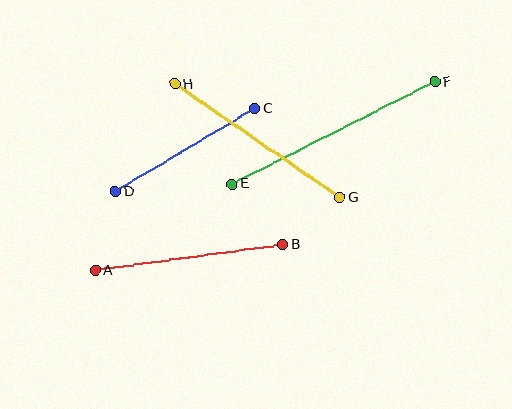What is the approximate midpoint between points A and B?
The midpoint is at approximately (189, 258) pixels.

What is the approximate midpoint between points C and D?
The midpoint is at approximately (185, 150) pixels.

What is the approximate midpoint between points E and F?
The midpoint is at approximately (334, 133) pixels.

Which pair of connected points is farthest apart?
Points E and F are farthest apart.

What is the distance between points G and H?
The distance is approximately 200 pixels.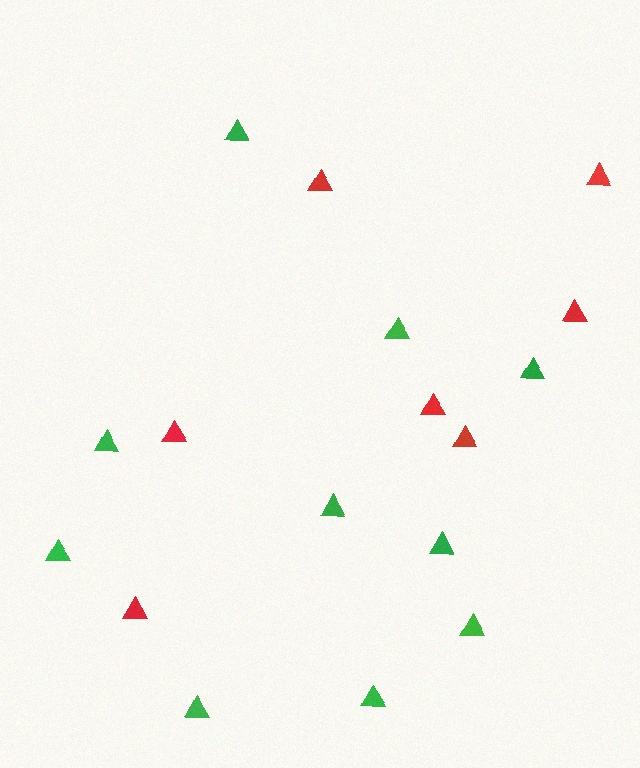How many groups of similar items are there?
There are 2 groups: one group of green triangles (10) and one group of red triangles (7).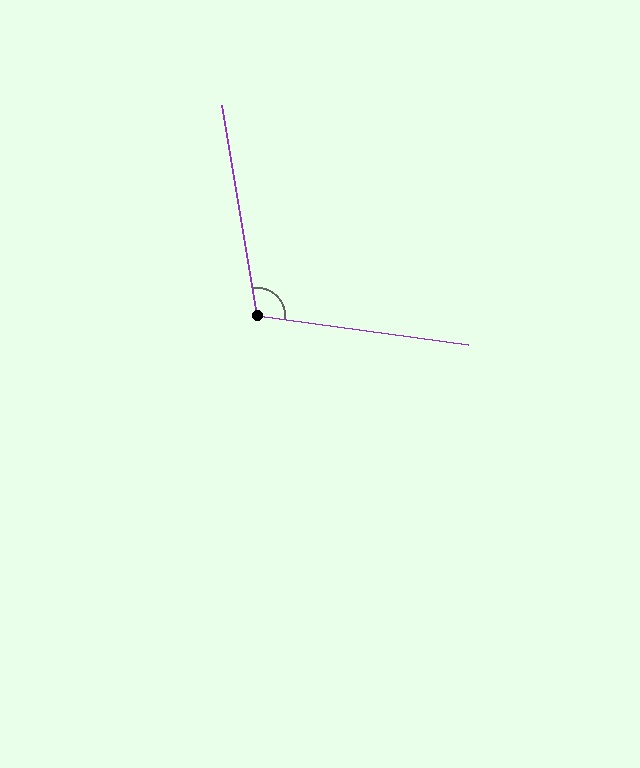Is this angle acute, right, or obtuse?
It is obtuse.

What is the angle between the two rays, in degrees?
Approximately 107 degrees.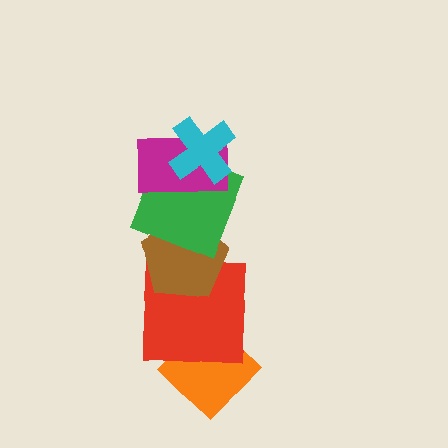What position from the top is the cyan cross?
The cyan cross is 1st from the top.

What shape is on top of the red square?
The brown pentagon is on top of the red square.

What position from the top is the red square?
The red square is 5th from the top.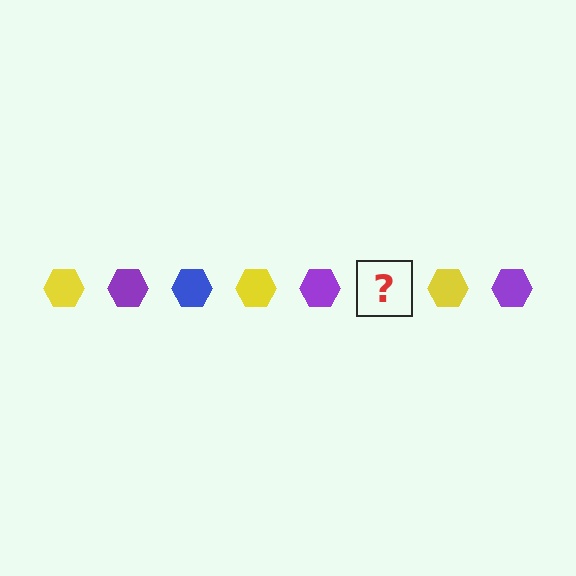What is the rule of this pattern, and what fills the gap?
The rule is that the pattern cycles through yellow, purple, blue hexagons. The gap should be filled with a blue hexagon.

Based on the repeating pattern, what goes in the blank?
The blank should be a blue hexagon.